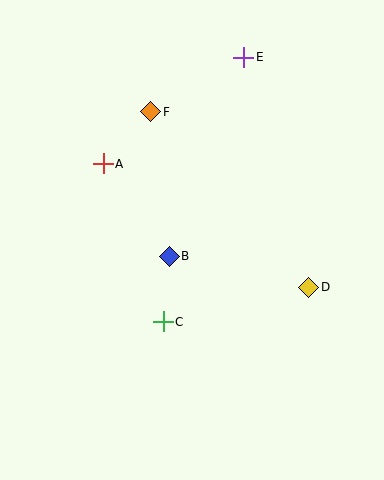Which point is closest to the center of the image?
Point B at (169, 256) is closest to the center.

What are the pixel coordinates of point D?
Point D is at (309, 287).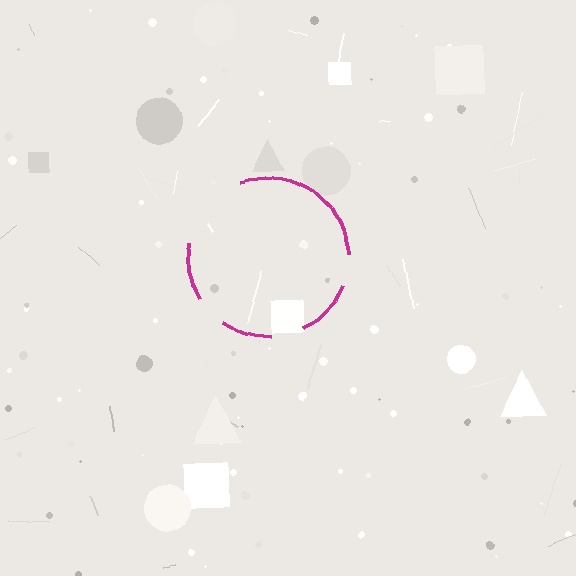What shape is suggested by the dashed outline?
The dashed outline suggests a circle.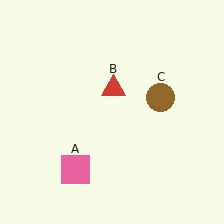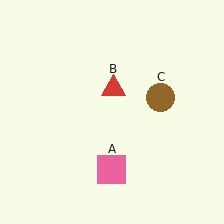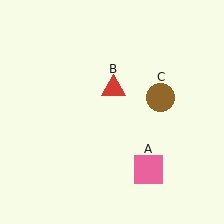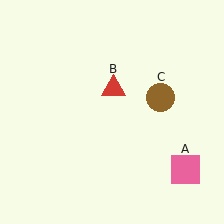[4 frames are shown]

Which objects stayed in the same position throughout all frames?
Red triangle (object B) and brown circle (object C) remained stationary.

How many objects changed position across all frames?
1 object changed position: pink square (object A).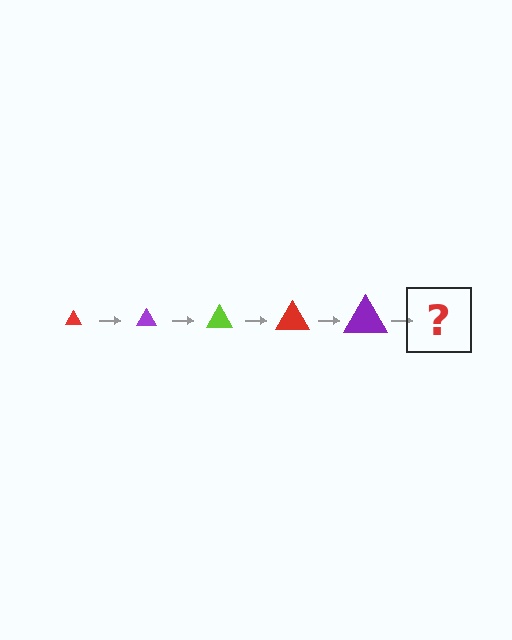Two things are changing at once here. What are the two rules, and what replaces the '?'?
The two rules are that the triangle grows larger each step and the color cycles through red, purple, and lime. The '?' should be a lime triangle, larger than the previous one.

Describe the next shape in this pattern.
It should be a lime triangle, larger than the previous one.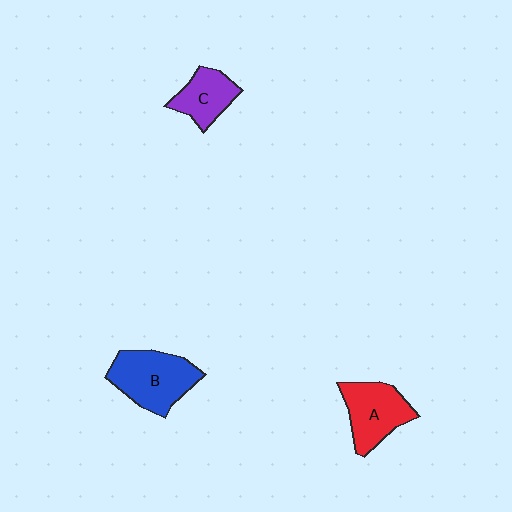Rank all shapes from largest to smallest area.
From largest to smallest: B (blue), A (red), C (purple).